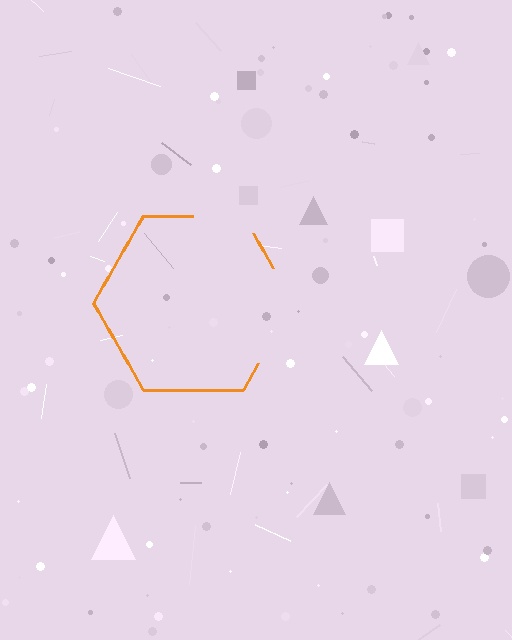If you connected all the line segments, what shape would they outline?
They would outline a hexagon.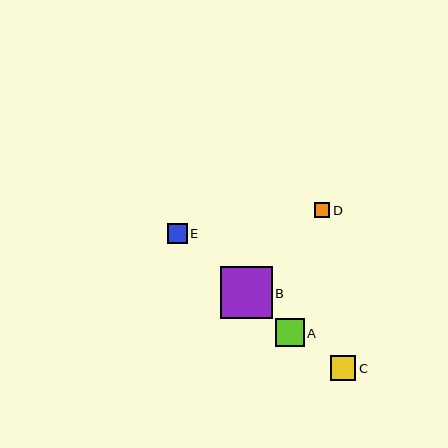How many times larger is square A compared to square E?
Square A is approximately 1.5 times the size of square E.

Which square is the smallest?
Square D is the smallest with a size of approximately 15 pixels.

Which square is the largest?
Square B is the largest with a size of approximately 52 pixels.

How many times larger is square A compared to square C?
Square A is approximately 1.1 times the size of square C.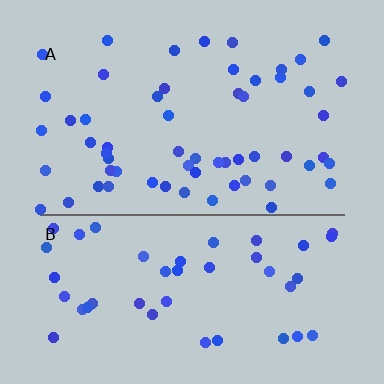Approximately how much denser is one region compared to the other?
Approximately 1.3× — region A over region B.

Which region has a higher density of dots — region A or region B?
A (the top).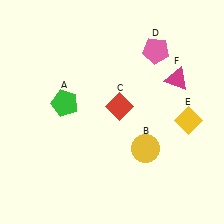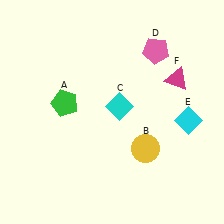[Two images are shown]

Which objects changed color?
C changed from red to cyan. E changed from yellow to cyan.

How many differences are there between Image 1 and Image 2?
There are 2 differences between the two images.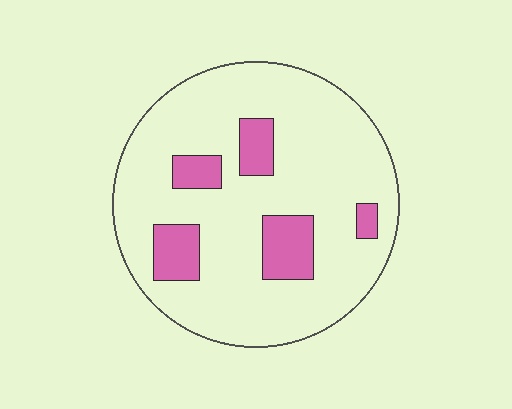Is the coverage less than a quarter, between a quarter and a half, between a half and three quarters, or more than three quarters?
Less than a quarter.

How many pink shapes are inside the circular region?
5.